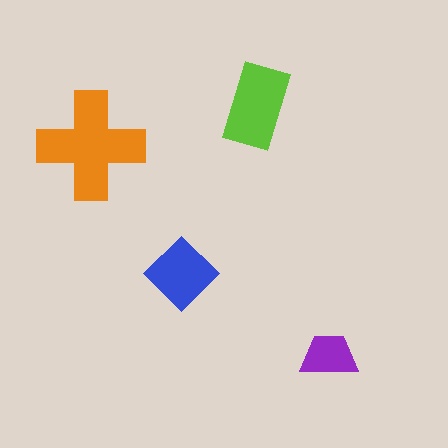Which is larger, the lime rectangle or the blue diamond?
The lime rectangle.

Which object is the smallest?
The purple trapezoid.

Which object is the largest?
The orange cross.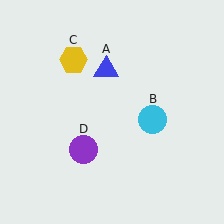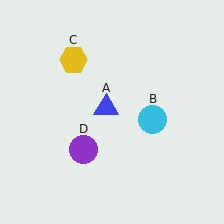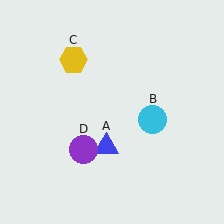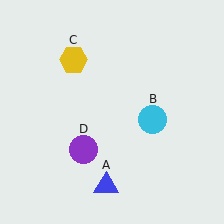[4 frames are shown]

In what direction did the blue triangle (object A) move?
The blue triangle (object A) moved down.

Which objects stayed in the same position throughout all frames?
Cyan circle (object B) and yellow hexagon (object C) and purple circle (object D) remained stationary.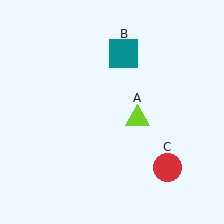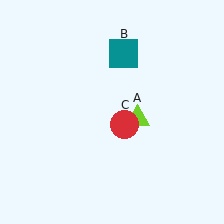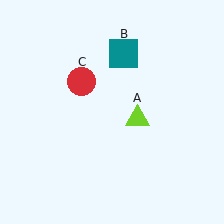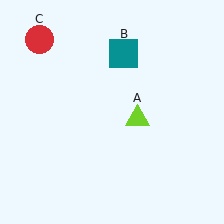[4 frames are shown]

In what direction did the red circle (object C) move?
The red circle (object C) moved up and to the left.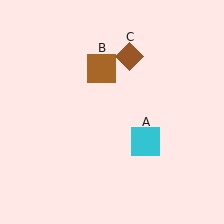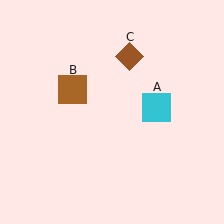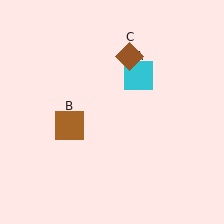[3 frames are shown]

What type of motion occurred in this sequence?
The cyan square (object A), brown square (object B) rotated counterclockwise around the center of the scene.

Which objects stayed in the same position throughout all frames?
Brown diamond (object C) remained stationary.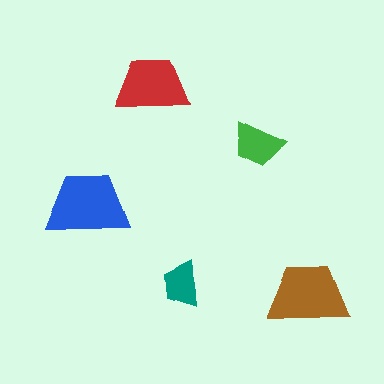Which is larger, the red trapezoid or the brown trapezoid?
The brown one.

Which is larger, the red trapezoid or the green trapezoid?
The red one.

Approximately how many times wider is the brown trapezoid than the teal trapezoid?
About 2 times wider.